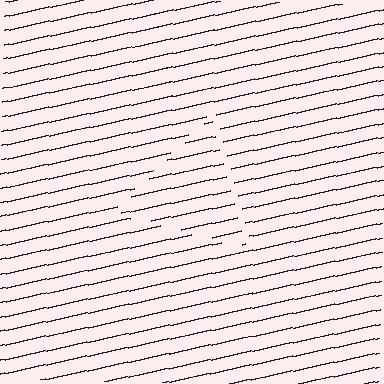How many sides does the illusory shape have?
3 sides — the line-ends trace a triangle.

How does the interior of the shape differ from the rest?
The interior of the shape contains the same grating, shifted by half a period — the contour is defined by the phase discontinuity where line-ends from the inner and outer gratings abut.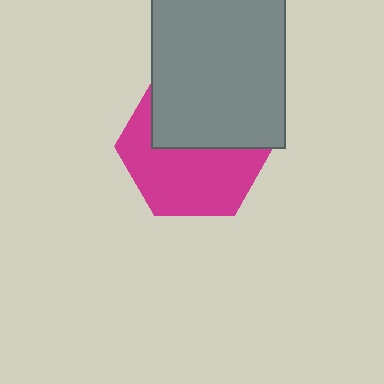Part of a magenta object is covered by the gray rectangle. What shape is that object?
It is a hexagon.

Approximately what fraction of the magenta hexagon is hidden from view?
Roughly 45% of the magenta hexagon is hidden behind the gray rectangle.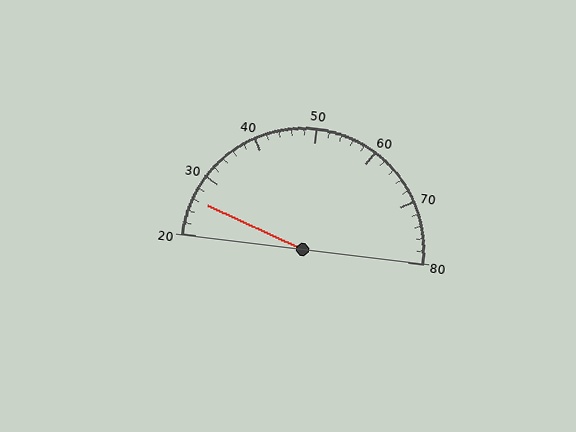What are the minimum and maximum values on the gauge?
The gauge ranges from 20 to 80.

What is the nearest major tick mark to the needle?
The nearest major tick mark is 30.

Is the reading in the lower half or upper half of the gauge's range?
The reading is in the lower half of the range (20 to 80).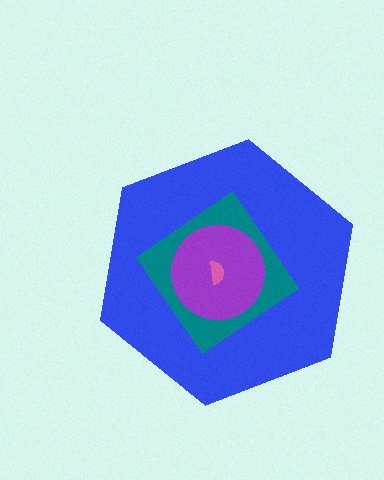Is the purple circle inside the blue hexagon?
Yes.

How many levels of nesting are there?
4.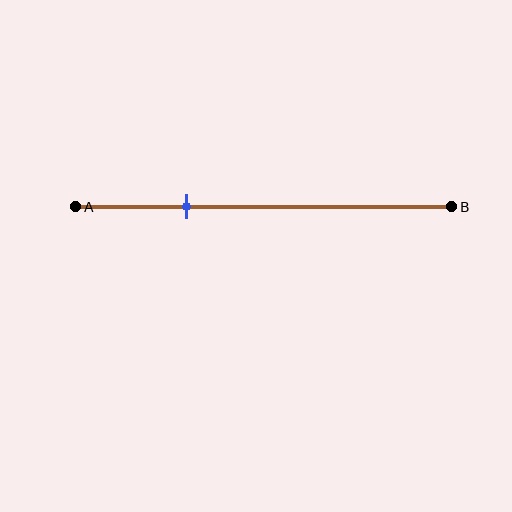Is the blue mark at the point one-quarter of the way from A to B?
No, the mark is at about 30% from A, not at the 25% one-quarter point.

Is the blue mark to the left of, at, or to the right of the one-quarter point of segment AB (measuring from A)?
The blue mark is to the right of the one-quarter point of segment AB.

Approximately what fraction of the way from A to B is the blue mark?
The blue mark is approximately 30% of the way from A to B.